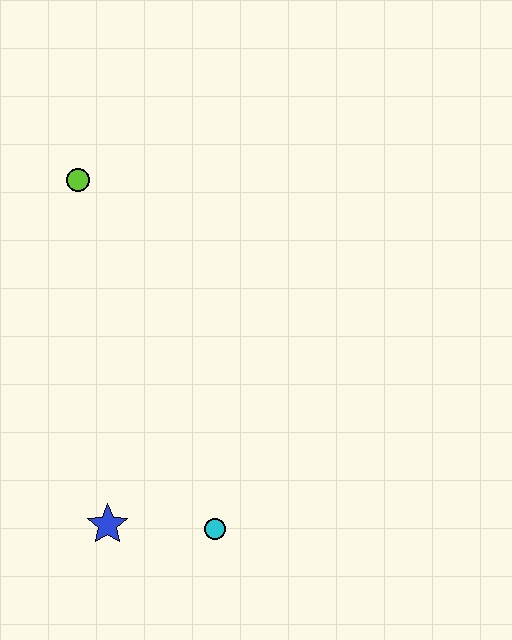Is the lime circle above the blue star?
Yes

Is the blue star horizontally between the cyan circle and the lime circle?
Yes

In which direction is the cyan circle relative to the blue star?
The cyan circle is to the right of the blue star.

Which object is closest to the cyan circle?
The blue star is closest to the cyan circle.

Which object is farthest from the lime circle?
The cyan circle is farthest from the lime circle.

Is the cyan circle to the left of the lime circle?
No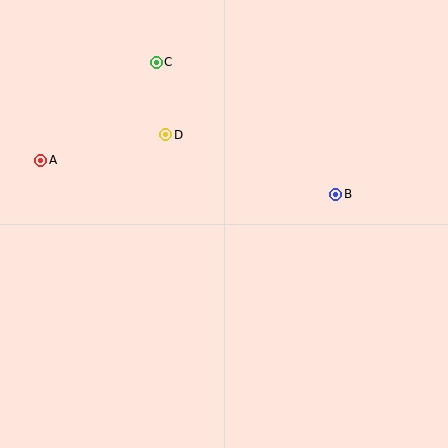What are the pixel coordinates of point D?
Point D is at (166, 135).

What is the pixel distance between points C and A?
The distance between C and A is 152 pixels.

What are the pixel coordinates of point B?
Point B is at (336, 194).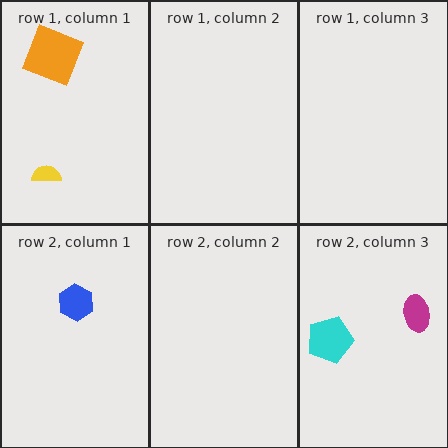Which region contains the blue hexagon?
The row 2, column 1 region.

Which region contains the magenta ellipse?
The row 2, column 3 region.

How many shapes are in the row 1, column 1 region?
2.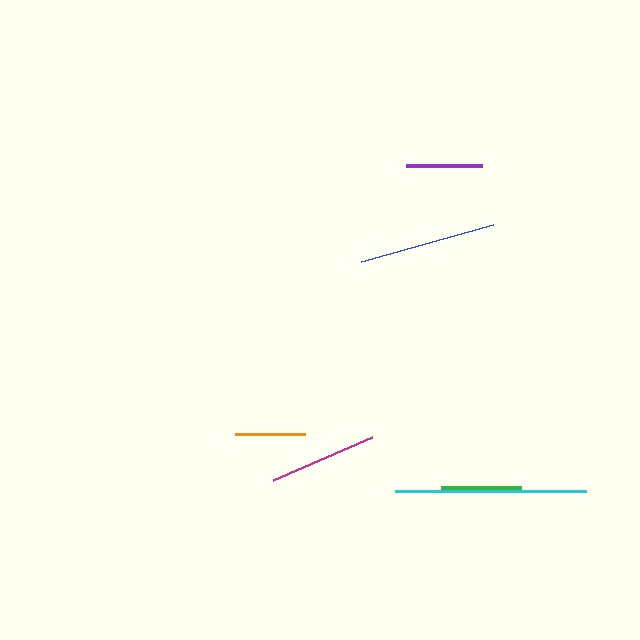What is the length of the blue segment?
The blue segment is approximately 138 pixels long.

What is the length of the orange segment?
The orange segment is approximately 70 pixels long.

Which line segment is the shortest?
The orange line is the shortest at approximately 70 pixels.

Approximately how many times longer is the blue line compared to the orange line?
The blue line is approximately 2.0 times the length of the orange line.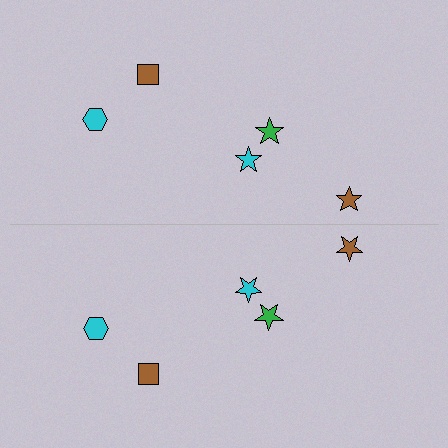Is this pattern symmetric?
Yes, this pattern has bilateral (reflection) symmetry.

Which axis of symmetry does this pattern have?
The pattern has a horizontal axis of symmetry running through the center of the image.